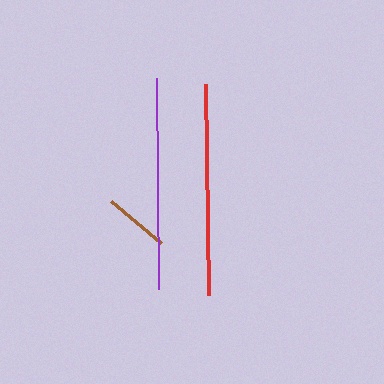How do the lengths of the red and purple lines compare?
The red and purple lines are approximately the same length.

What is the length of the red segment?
The red segment is approximately 211 pixels long.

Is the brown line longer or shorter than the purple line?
The purple line is longer than the brown line.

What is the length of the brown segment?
The brown segment is approximately 65 pixels long.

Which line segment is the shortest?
The brown line is the shortest at approximately 65 pixels.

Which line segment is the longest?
The red line is the longest at approximately 211 pixels.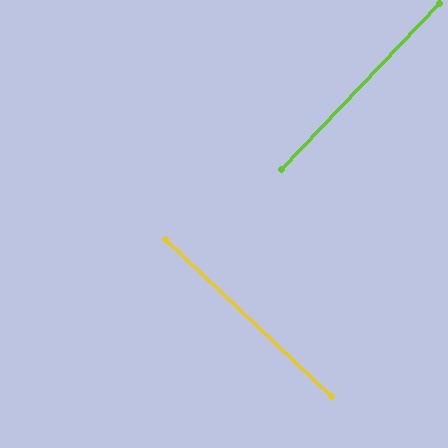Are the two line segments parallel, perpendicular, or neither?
Perpendicular — they meet at approximately 90°.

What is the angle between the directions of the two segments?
Approximately 90 degrees.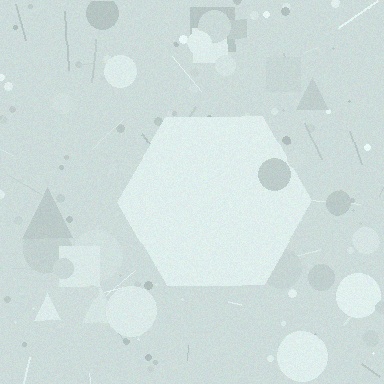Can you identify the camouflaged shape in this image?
The camouflaged shape is a hexagon.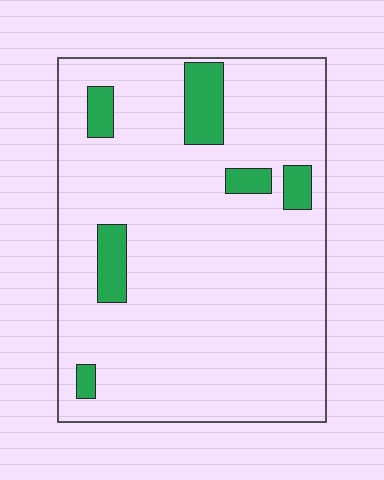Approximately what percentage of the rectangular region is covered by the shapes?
Approximately 10%.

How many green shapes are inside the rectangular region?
6.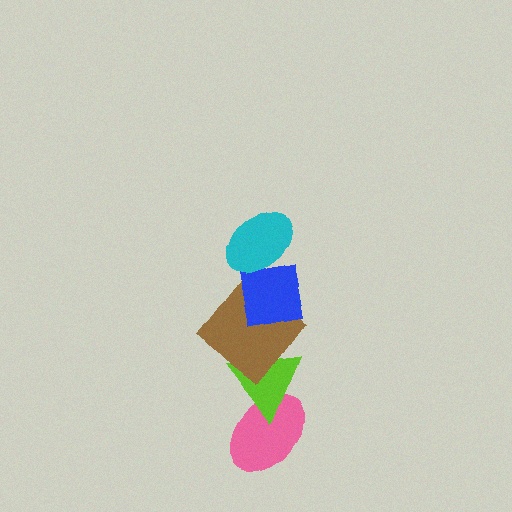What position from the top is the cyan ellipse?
The cyan ellipse is 1st from the top.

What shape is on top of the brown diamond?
The blue square is on top of the brown diamond.